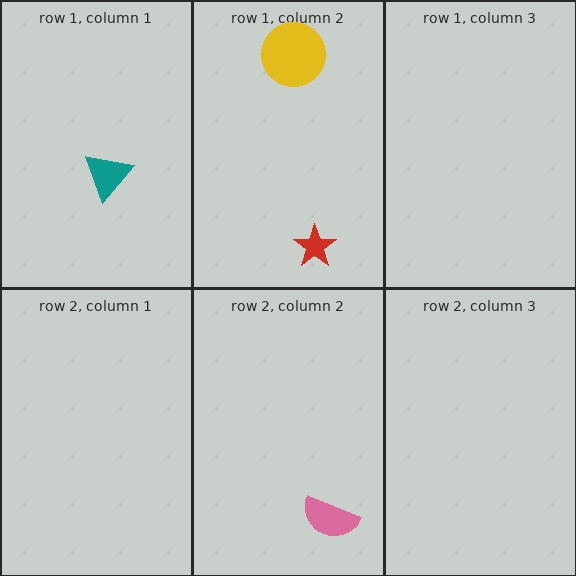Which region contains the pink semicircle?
The row 2, column 2 region.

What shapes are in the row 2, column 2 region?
The pink semicircle.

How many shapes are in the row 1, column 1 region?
1.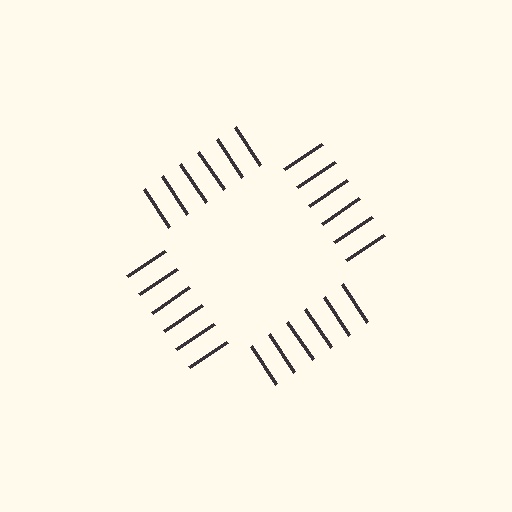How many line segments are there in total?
24 — 6 along each of the 4 edges.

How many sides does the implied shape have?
4 sides — the line-ends trace a square.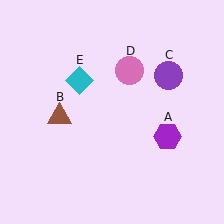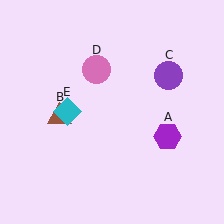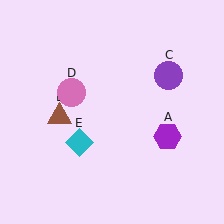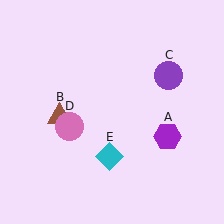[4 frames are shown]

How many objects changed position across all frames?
2 objects changed position: pink circle (object D), cyan diamond (object E).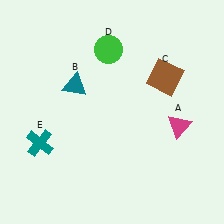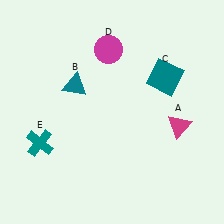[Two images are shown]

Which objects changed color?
C changed from brown to teal. D changed from green to magenta.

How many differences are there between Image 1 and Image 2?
There are 2 differences between the two images.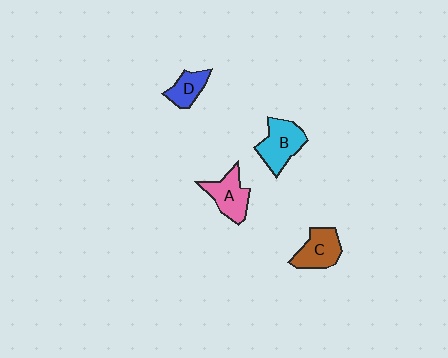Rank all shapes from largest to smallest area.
From largest to smallest: B (cyan), A (pink), C (brown), D (blue).